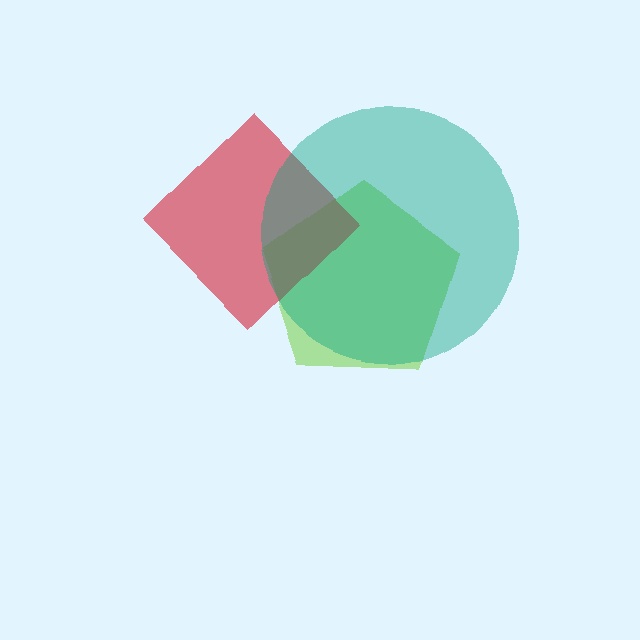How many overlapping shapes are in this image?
There are 3 overlapping shapes in the image.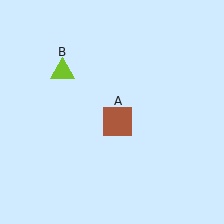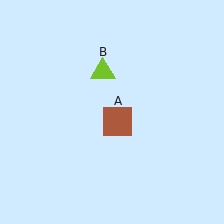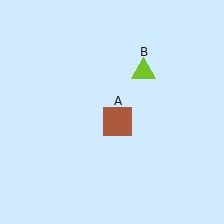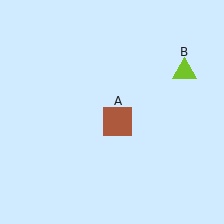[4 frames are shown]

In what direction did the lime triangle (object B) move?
The lime triangle (object B) moved right.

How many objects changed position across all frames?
1 object changed position: lime triangle (object B).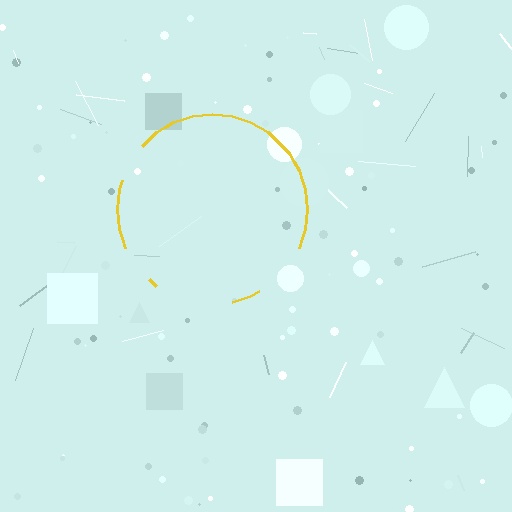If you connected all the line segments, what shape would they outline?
They would outline a circle.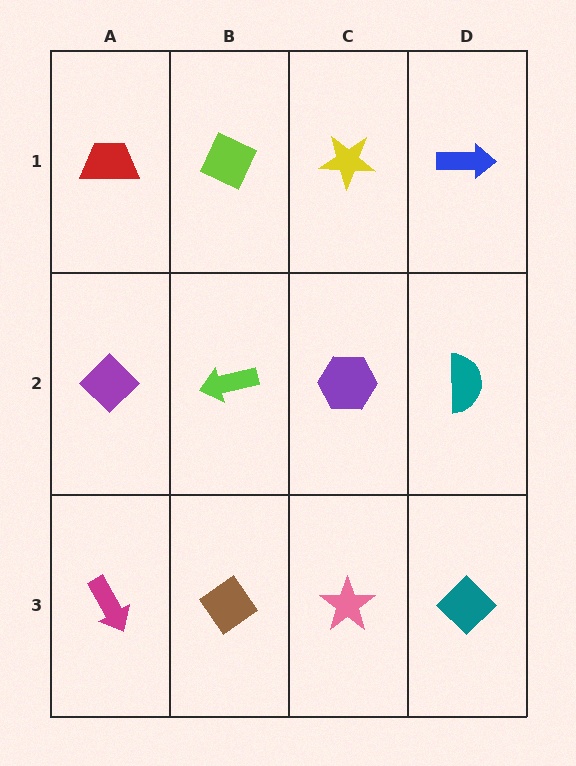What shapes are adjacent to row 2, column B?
A lime diamond (row 1, column B), a brown diamond (row 3, column B), a purple diamond (row 2, column A), a purple hexagon (row 2, column C).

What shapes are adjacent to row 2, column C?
A yellow star (row 1, column C), a pink star (row 3, column C), a lime arrow (row 2, column B), a teal semicircle (row 2, column D).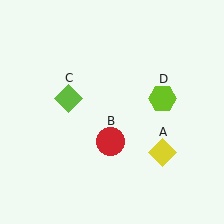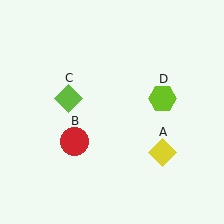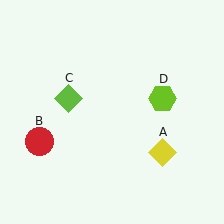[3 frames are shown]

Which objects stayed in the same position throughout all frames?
Yellow diamond (object A) and lime diamond (object C) and lime hexagon (object D) remained stationary.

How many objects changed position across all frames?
1 object changed position: red circle (object B).